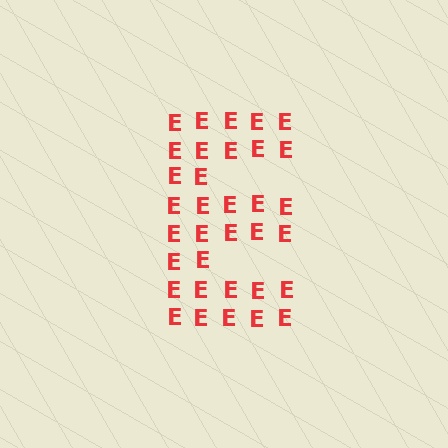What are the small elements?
The small elements are letter E's.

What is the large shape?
The large shape is the letter E.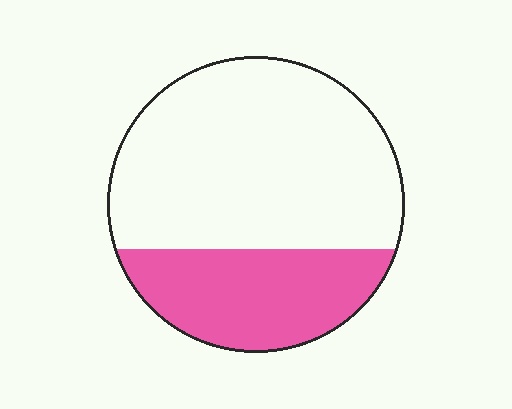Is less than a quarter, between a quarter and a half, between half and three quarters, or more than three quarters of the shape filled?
Between a quarter and a half.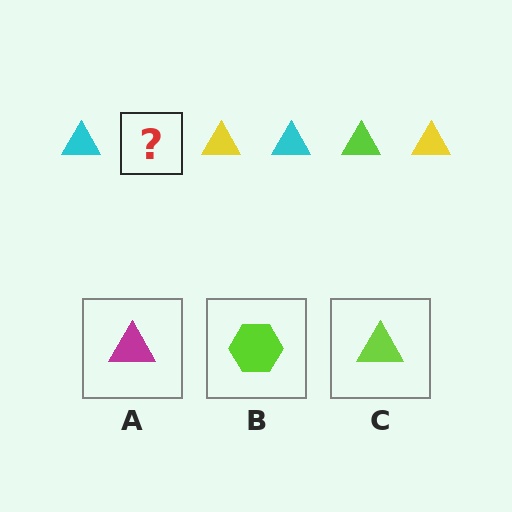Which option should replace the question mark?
Option C.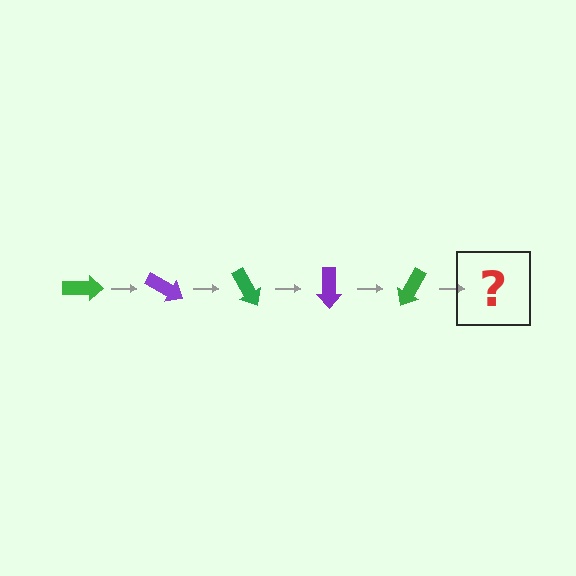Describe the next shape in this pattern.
It should be a purple arrow, rotated 150 degrees from the start.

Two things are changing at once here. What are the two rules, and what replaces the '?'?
The two rules are that it rotates 30 degrees each step and the color cycles through green and purple. The '?' should be a purple arrow, rotated 150 degrees from the start.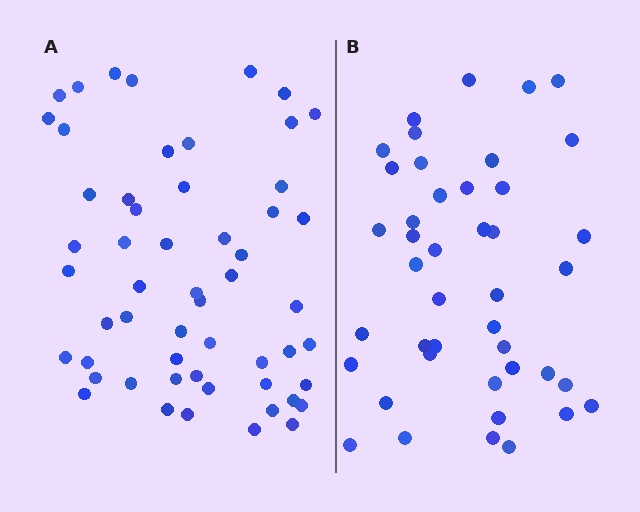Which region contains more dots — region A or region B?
Region A (the left region) has more dots.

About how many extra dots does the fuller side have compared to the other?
Region A has roughly 12 or so more dots than region B.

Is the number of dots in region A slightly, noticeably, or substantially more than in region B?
Region A has noticeably more, but not dramatically so. The ratio is roughly 1.3 to 1.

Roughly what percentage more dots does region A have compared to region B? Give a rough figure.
About 30% more.